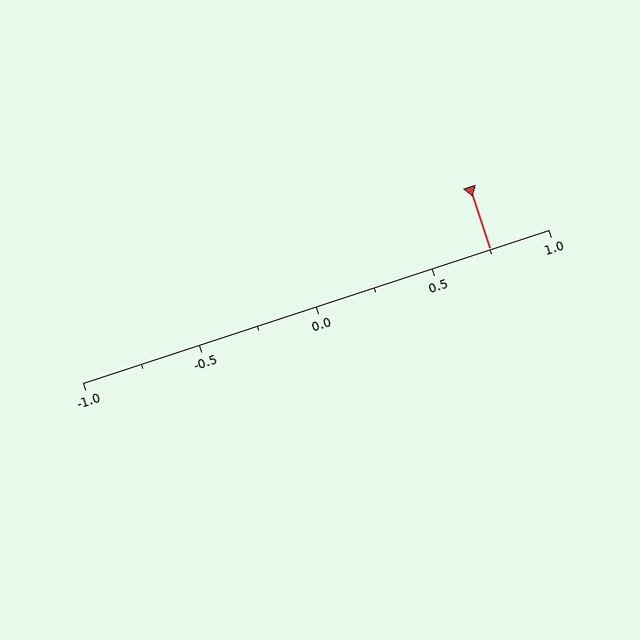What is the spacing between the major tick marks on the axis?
The major ticks are spaced 0.5 apart.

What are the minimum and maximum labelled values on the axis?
The axis runs from -1.0 to 1.0.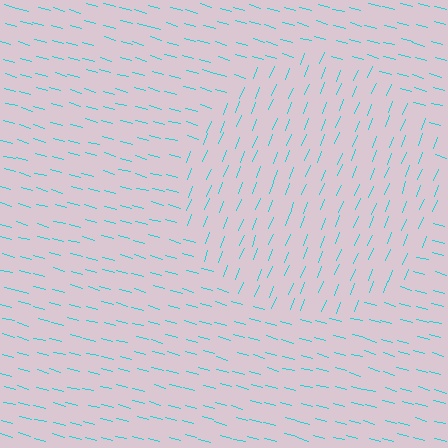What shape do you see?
I see a circle.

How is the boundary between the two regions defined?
The boundary is defined purely by a change in line orientation (approximately 84 degrees difference). All lines are the same color and thickness.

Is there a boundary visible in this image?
Yes, there is a texture boundary formed by a change in line orientation.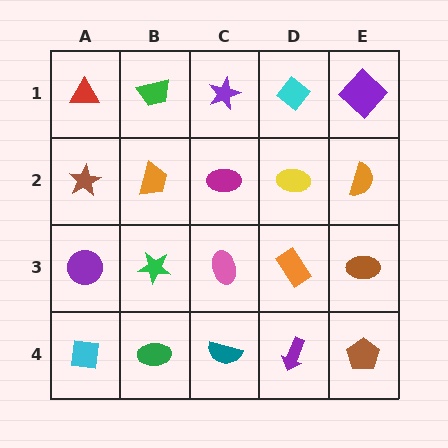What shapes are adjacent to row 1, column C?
A magenta ellipse (row 2, column C), a green trapezoid (row 1, column B), a cyan diamond (row 1, column D).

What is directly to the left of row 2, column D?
A magenta ellipse.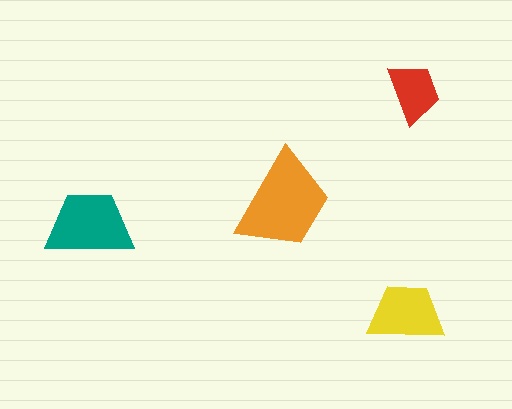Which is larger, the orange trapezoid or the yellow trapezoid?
The orange one.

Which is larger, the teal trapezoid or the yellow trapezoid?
The teal one.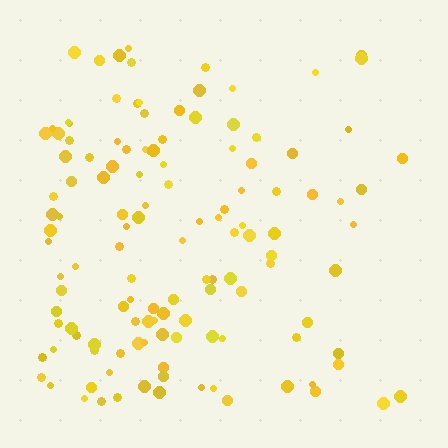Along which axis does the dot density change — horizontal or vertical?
Horizontal.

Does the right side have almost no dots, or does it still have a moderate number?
Still a moderate number, just noticeably fewer than the left.